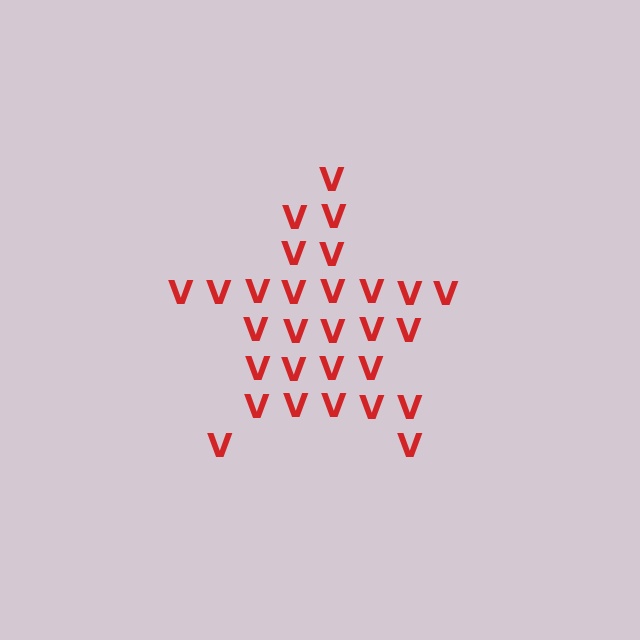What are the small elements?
The small elements are letter V's.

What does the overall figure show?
The overall figure shows a star.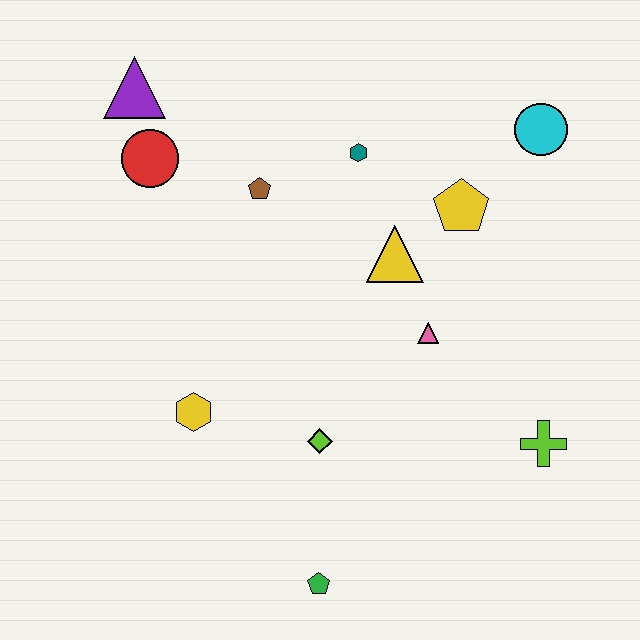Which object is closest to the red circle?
The purple triangle is closest to the red circle.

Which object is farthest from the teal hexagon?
The green pentagon is farthest from the teal hexagon.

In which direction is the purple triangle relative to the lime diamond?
The purple triangle is above the lime diamond.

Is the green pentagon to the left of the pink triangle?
Yes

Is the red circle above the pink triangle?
Yes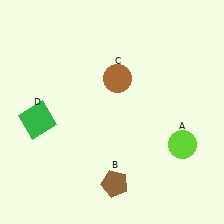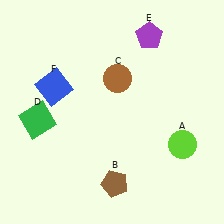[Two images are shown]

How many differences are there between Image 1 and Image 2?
There are 2 differences between the two images.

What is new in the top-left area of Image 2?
A blue square (F) was added in the top-left area of Image 2.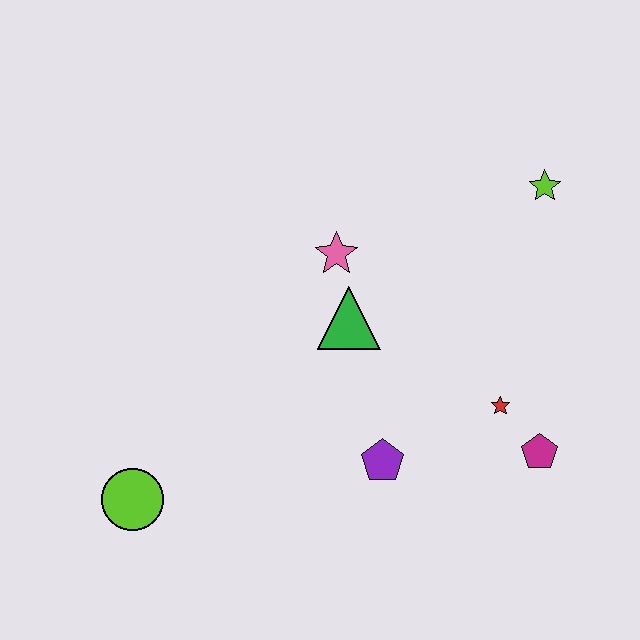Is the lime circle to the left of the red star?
Yes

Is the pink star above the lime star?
No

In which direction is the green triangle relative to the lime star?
The green triangle is to the left of the lime star.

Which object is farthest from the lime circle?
The lime star is farthest from the lime circle.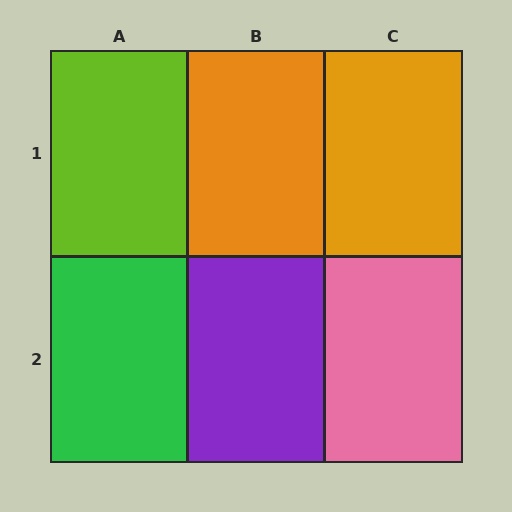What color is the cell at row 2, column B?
Purple.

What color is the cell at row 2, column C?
Pink.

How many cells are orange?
2 cells are orange.